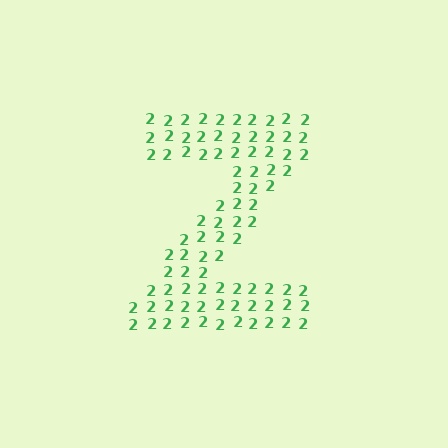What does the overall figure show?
The overall figure shows the letter Z.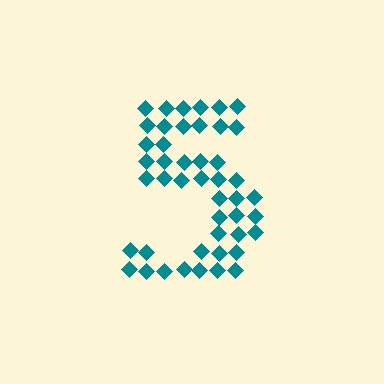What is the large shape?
The large shape is the digit 5.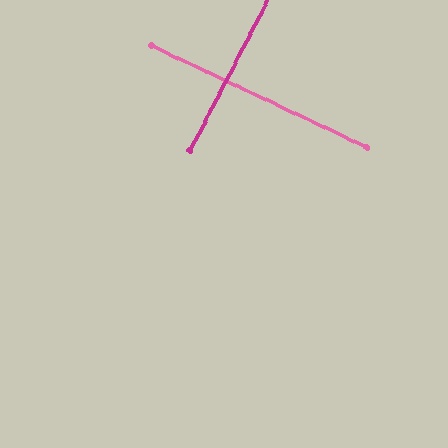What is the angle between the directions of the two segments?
Approximately 88 degrees.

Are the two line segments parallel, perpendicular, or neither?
Perpendicular — they meet at approximately 88°.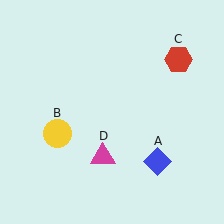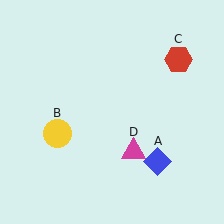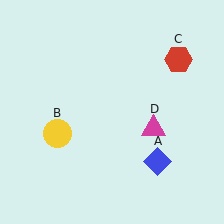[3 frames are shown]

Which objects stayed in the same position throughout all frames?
Blue diamond (object A) and yellow circle (object B) and red hexagon (object C) remained stationary.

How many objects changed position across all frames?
1 object changed position: magenta triangle (object D).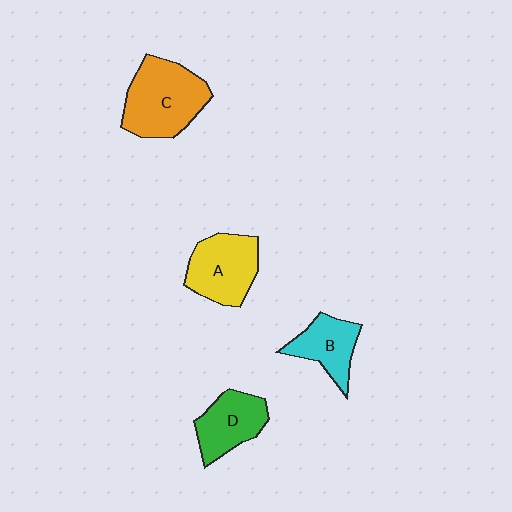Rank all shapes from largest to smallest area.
From largest to smallest: C (orange), A (yellow), D (green), B (cyan).